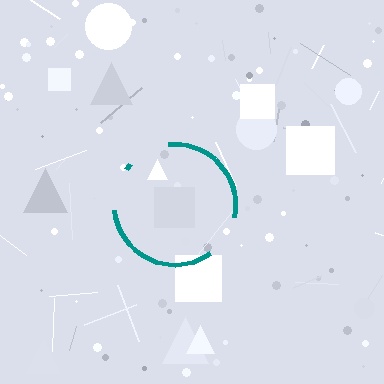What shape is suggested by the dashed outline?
The dashed outline suggests a circle.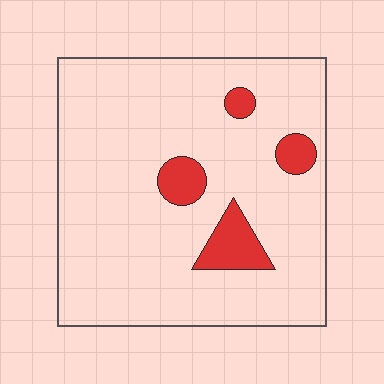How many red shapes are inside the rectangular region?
4.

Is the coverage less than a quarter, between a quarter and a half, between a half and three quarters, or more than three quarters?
Less than a quarter.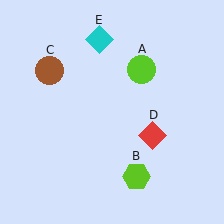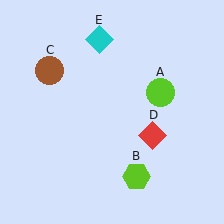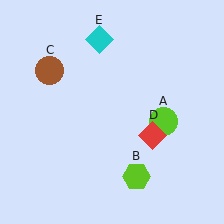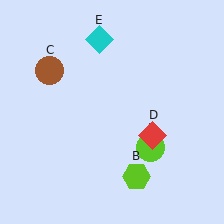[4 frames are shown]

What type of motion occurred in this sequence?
The lime circle (object A) rotated clockwise around the center of the scene.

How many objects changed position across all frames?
1 object changed position: lime circle (object A).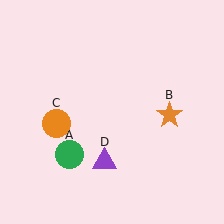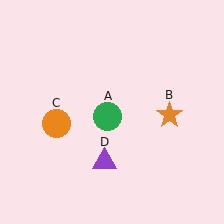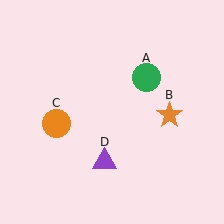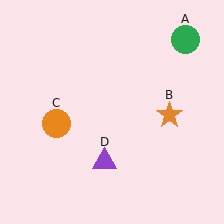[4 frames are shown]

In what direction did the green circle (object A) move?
The green circle (object A) moved up and to the right.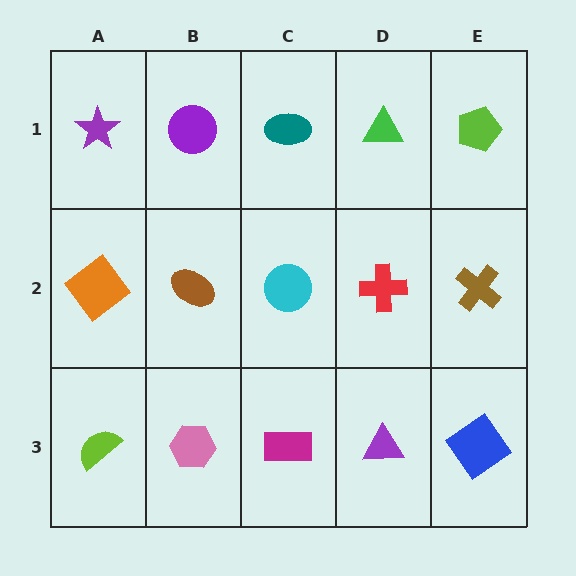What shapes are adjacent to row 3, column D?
A red cross (row 2, column D), a magenta rectangle (row 3, column C), a blue diamond (row 3, column E).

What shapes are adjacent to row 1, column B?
A brown ellipse (row 2, column B), a purple star (row 1, column A), a teal ellipse (row 1, column C).